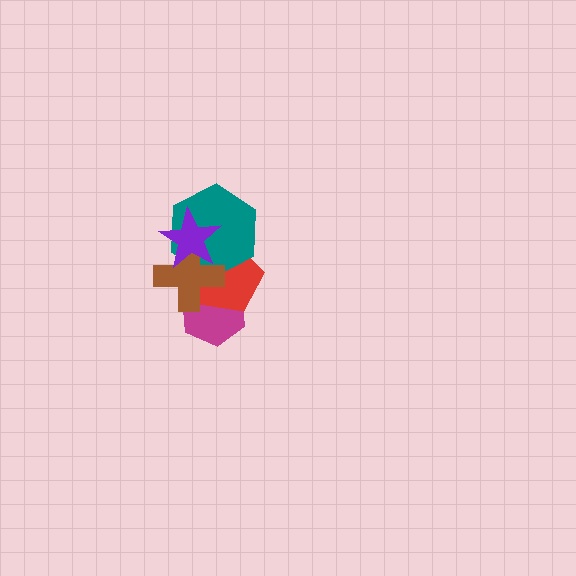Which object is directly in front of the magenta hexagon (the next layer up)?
The red pentagon is directly in front of the magenta hexagon.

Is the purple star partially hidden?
No, no other shape covers it.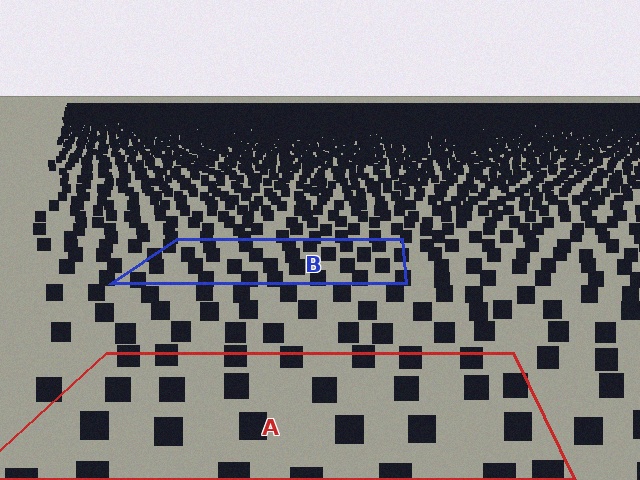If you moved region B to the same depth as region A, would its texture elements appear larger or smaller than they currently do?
They would appear larger. At a closer depth, the same texture elements are projected at a bigger on-screen size.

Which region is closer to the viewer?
Region A is closer. The texture elements there are larger and more spread out.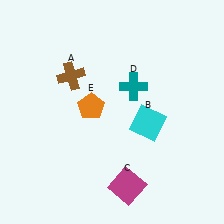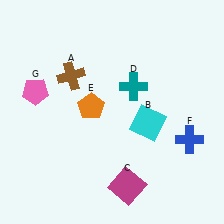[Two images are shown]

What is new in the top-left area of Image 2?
A pink pentagon (G) was added in the top-left area of Image 2.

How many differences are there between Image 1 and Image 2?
There are 2 differences between the two images.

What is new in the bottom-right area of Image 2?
A blue cross (F) was added in the bottom-right area of Image 2.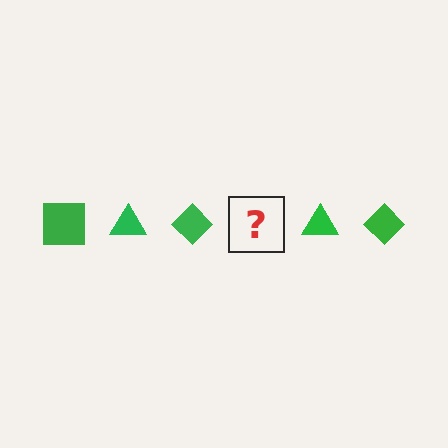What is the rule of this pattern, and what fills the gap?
The rule is that the pattern cycles through square, triangle, diamond shapes in green. The gap should be filled with a green square.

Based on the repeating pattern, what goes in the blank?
The blank should be a green square.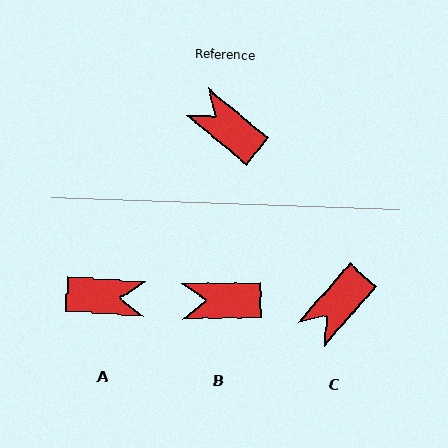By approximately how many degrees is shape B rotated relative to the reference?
Approximately 41 degrees counter-clockwise.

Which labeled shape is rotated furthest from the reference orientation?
A, about 144 degrees away.